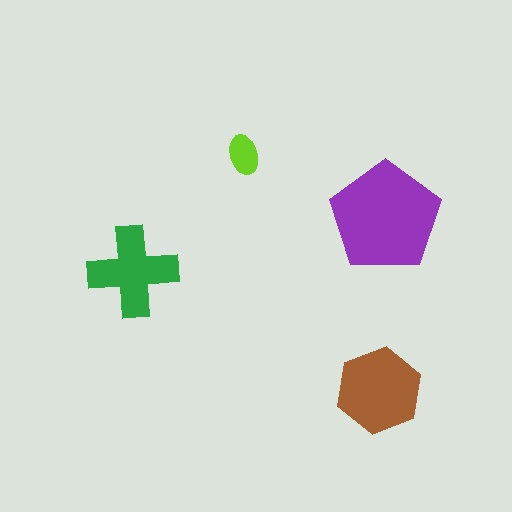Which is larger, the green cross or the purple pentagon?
The purple pentagon.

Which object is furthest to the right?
The purple pentagon is rightmost.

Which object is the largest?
The purple pentagon.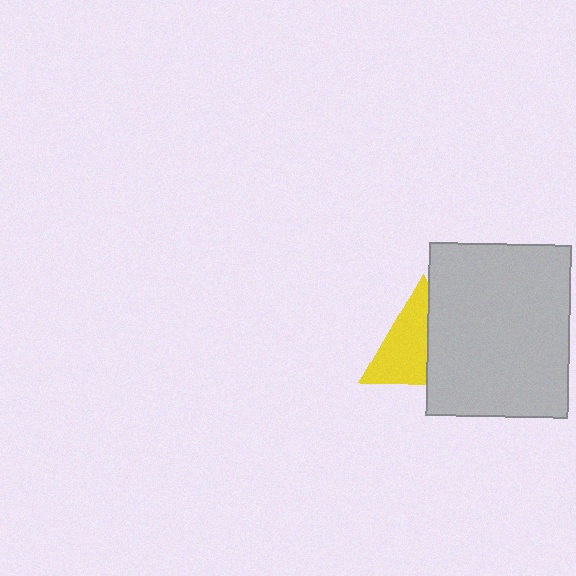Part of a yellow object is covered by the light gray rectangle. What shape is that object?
It is a triangle.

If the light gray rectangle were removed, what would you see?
You would see the complete yellow triangle.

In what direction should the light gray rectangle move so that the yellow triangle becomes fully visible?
The light gray rectangle should move right. That is the shortest direction to clear the overlap and leave the yellow triangle fully visible.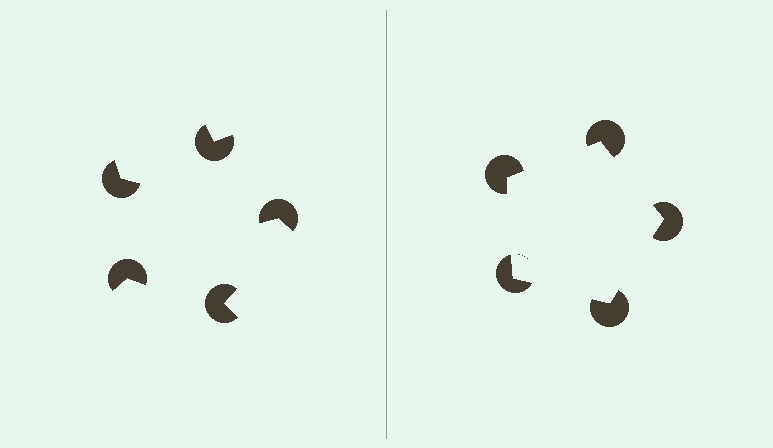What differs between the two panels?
The pac-man discs are positioned identically on both sides; only the wedge orientations differ. On the right they align to a pentagon; on the left they are misaligned.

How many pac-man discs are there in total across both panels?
10 — 5 on each side.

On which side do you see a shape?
An illusory pentagon appears on the right side. On the left side the wedge cuts are rotated, so no coherent shape forms.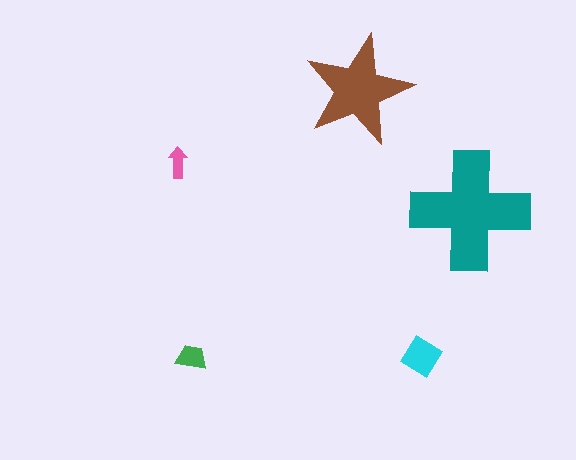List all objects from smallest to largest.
The pink arrow, the green trapezoid, the cyan diamond, the brown star, the teal cross.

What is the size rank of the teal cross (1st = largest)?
1st.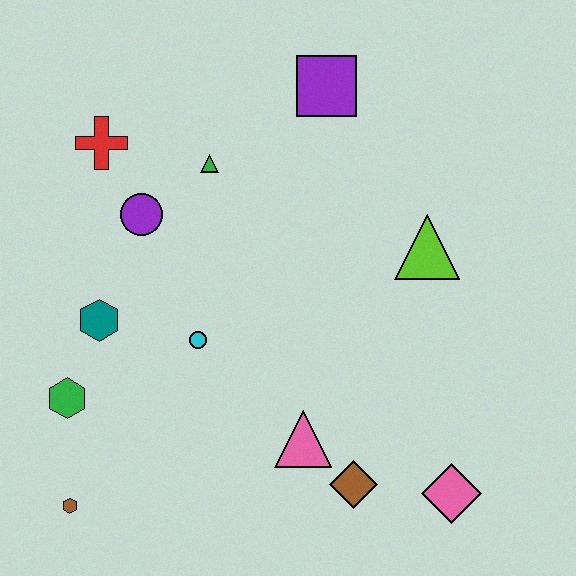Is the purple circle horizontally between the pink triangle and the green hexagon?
Yes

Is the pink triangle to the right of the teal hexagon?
Yes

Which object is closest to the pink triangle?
The brown diamond is closest to the pink triangle.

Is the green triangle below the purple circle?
No